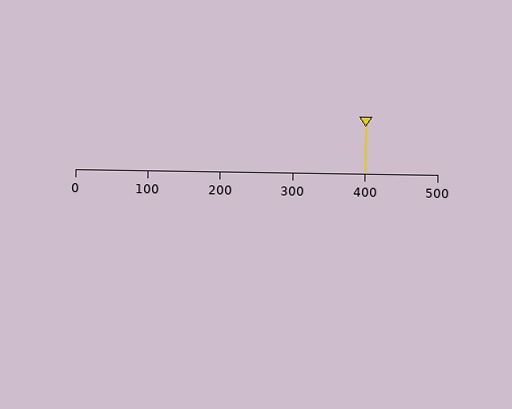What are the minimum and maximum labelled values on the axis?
The axis runs from 0 to 500.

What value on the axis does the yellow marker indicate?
The marker indicates approximately 400.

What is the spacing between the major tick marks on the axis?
The major ticks are spaced 100 apart.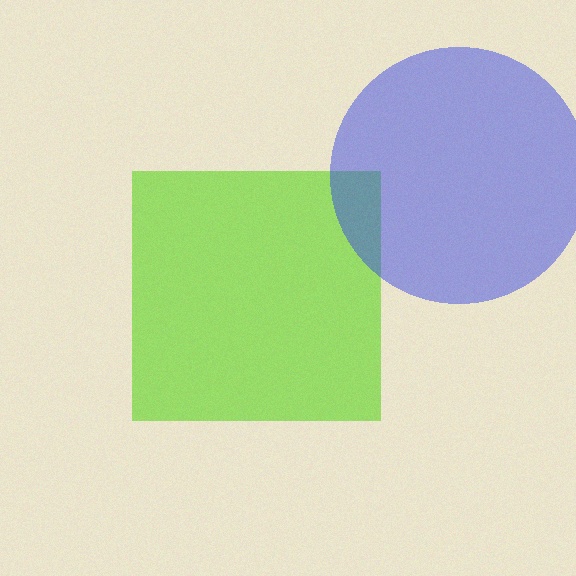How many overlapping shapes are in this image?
There are 2 overlapping shapes in the image.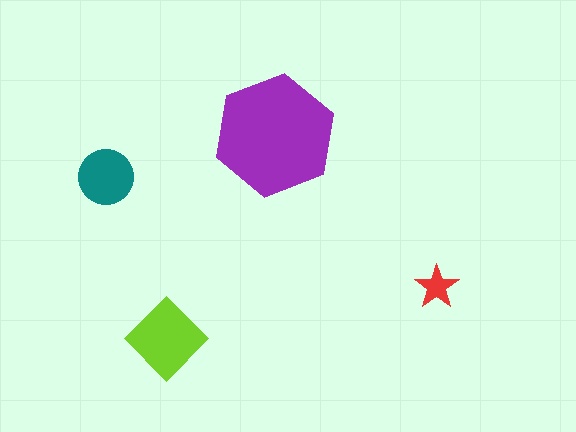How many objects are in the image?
There are 4 objects in the image.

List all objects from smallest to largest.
The red star, the teal circle, the lime diamond, the purple hexagon.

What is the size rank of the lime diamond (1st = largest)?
2nd.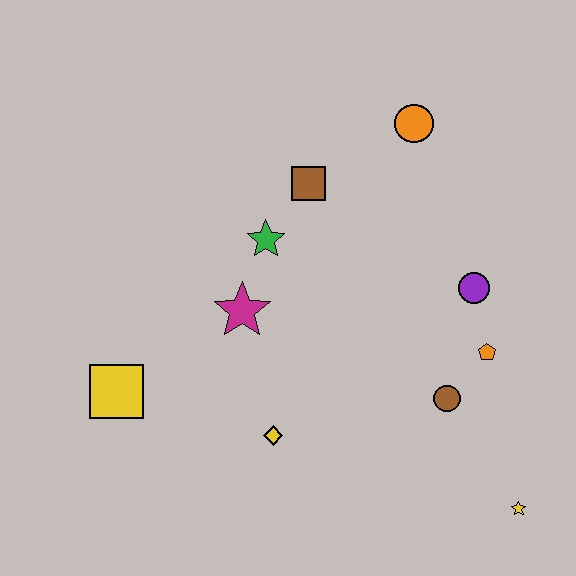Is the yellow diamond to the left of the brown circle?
Yes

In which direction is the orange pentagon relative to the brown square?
The orange pentagon is to the right of the brown square.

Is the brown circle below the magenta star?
Yes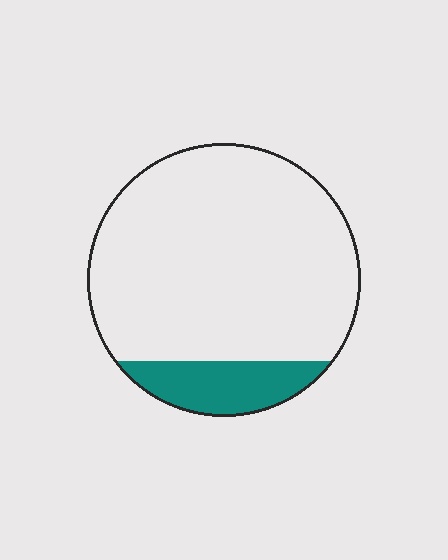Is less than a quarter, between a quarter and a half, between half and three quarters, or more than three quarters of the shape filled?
Less than a quarter.